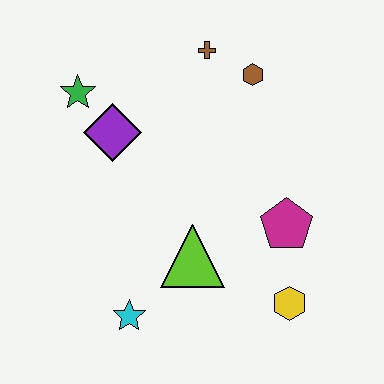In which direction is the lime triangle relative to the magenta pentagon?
The lime triangle is to the left of the magenta pentagon.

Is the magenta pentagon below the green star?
Yes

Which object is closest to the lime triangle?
The cyan star is closest to the lime triangle.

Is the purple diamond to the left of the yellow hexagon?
Yes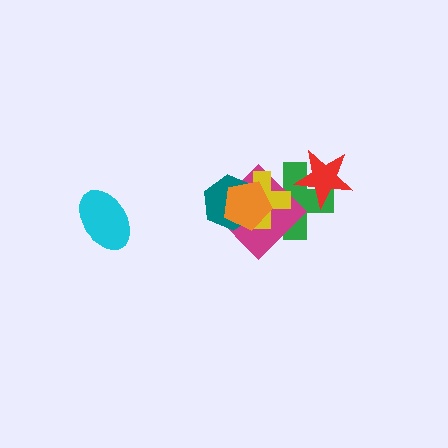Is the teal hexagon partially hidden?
Yes, it is partially covered by another shape.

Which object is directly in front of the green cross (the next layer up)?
The magenta diamond is directly in front of the green cross.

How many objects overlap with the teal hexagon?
3 objects overlap with the teal hexagon.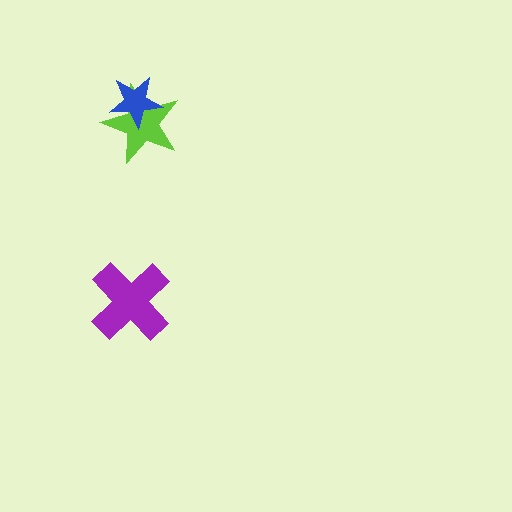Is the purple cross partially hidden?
No, no other shape covers it.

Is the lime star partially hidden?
Yes, it is partially covered by another shape.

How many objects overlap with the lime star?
1 object overlaps with the lime star.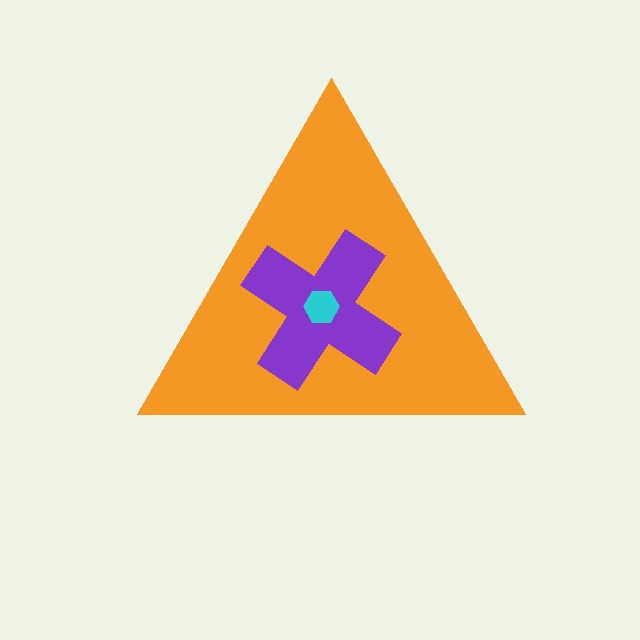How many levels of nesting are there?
3.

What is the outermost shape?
The orange triangle.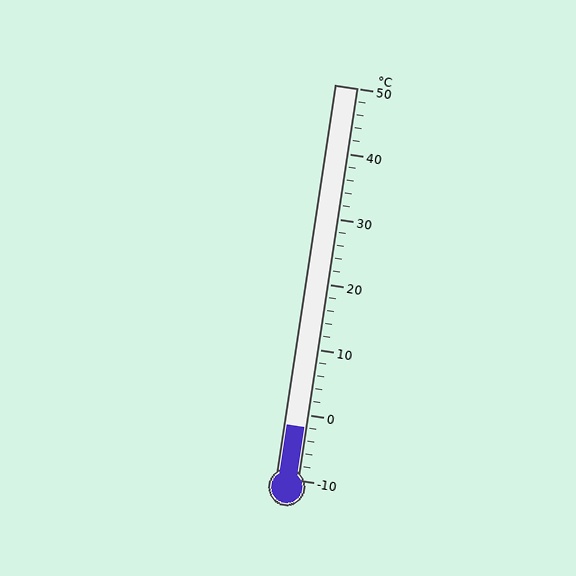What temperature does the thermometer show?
The thermometer shows approximately -2°C.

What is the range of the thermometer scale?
The thermometer scale ranges from -10°C to 50°C.